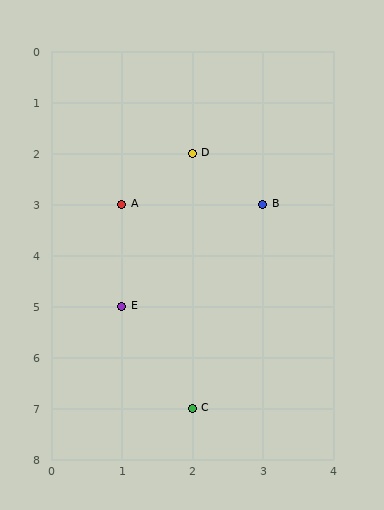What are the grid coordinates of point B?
Point B is at grid coordinates (3, 3).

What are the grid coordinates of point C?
Point C is at grid coordinates (2, 7).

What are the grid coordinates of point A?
Point A is at grid coordinates (1, 3).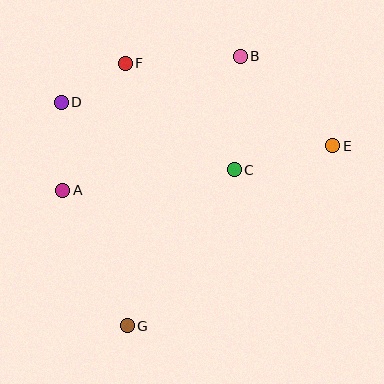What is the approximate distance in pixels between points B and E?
The distance between B and E is approximately 128 pixels.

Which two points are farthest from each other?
Points B and G are farthest from each other.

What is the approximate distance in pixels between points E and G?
The distance between E and G is approximately 273 pixels.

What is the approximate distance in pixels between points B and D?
The distance between B and D is approximately 185 pixels.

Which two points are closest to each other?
Points D and F are closest to each other.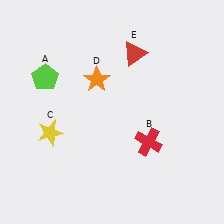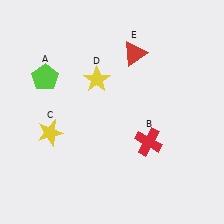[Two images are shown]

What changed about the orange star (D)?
In Image 1, D is orange. In Image 2, it changed to yellow.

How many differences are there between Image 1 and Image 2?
There is 1 difference between the two images.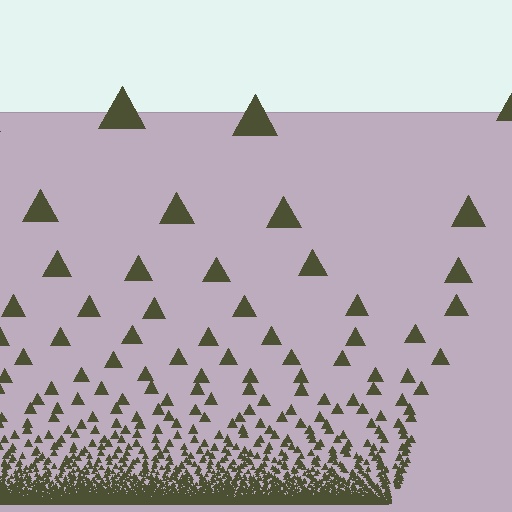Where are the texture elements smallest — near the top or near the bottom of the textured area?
Near the bottom.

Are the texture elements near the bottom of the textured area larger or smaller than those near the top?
Smaller. The gradient is inverted — elements near the bottom are smaller and denser.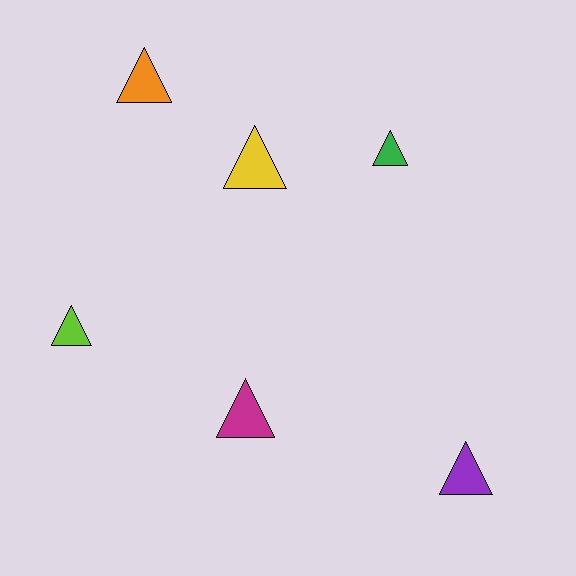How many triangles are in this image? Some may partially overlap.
There are 6 triangles.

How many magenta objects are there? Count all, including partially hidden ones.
There is 1 magenta object.